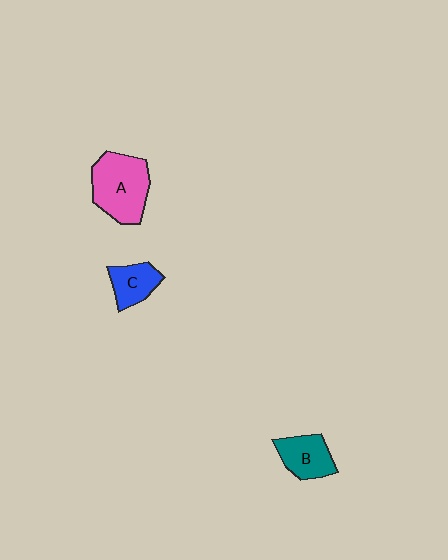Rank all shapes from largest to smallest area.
From largest to smallest: A (pink), B (teal), C (blue).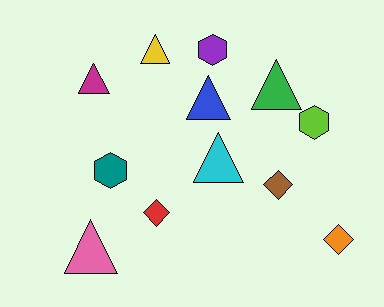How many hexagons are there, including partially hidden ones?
There are 3 hexagons.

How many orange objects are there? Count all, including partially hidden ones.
There is 1 orange object.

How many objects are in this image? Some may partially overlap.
There are 12 objects.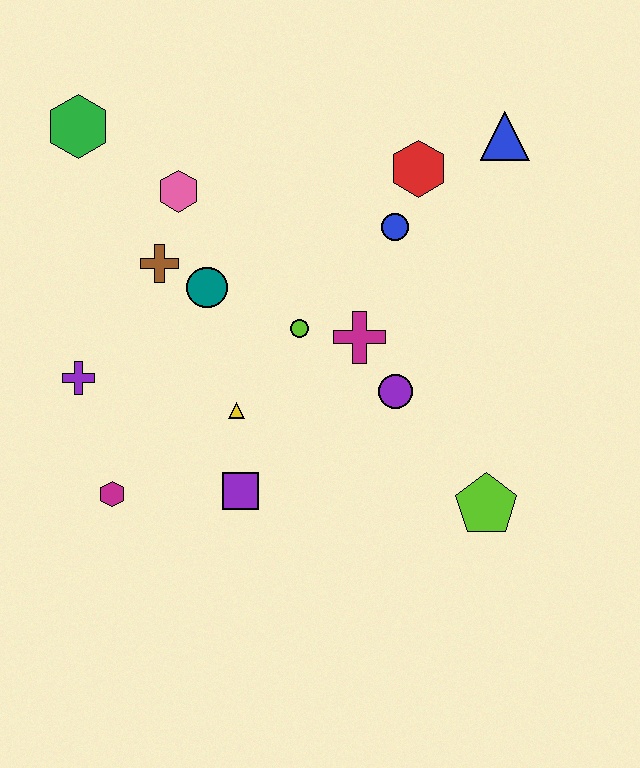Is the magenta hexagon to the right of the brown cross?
No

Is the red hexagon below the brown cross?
No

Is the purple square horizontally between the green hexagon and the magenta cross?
Yes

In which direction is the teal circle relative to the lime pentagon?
The teal circle is to the left of the lime pentagon.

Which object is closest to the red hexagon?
The blue circle is closest to the red hexagon.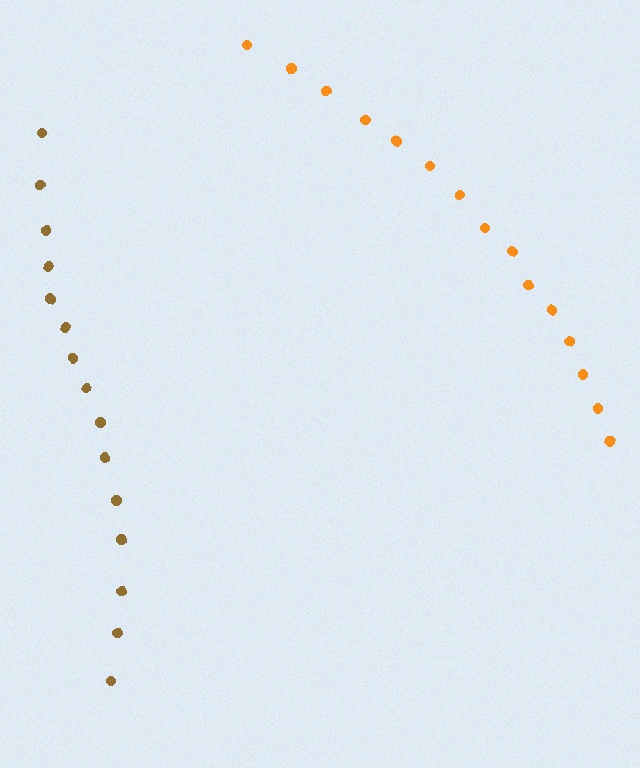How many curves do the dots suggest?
There are 2 distinct paths.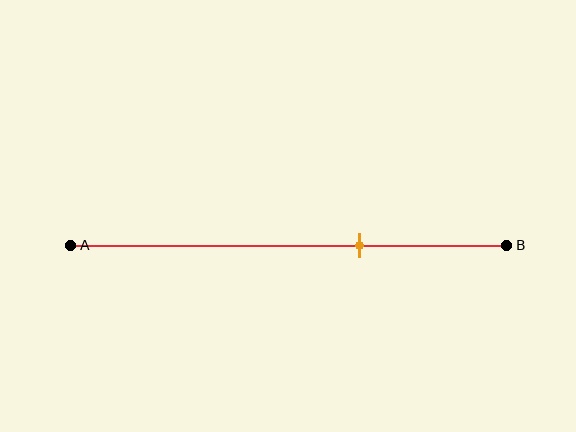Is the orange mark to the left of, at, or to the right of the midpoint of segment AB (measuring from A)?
The orange mark is to the right of the midpoint of segment AB.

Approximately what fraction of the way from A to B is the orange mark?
The orange mark is approximately 65% of the way from A to B.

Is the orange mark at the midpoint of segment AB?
No, the mark is at about 65% from A, not at the 50% midpoint.